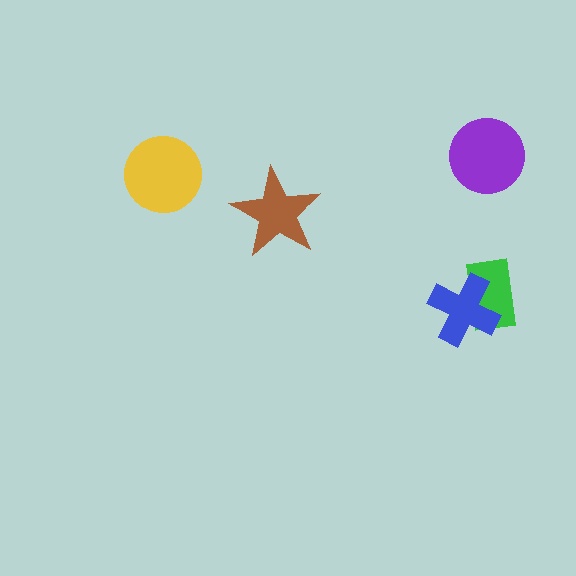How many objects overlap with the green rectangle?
1 object overlaps with the green rectangle.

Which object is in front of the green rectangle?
The blue cross is in front of the green rectangle.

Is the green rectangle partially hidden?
Yes, it is partially covered by another shape.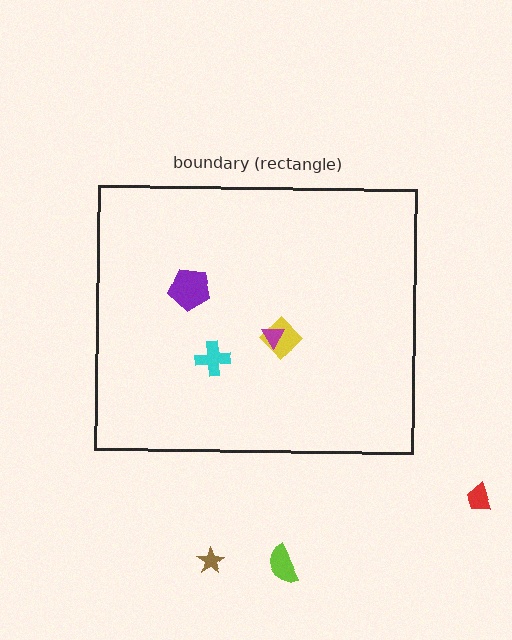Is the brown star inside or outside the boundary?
Outside.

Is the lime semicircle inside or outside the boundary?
Outside.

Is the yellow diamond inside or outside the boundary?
Inside.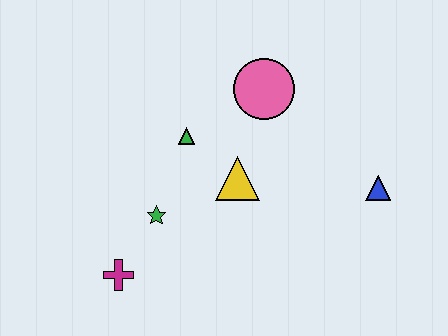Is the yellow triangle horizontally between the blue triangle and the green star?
Yes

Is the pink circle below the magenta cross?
No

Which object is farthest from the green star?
The blue triangle is farthest from the green star.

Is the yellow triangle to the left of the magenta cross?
No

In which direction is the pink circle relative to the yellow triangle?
The pink circle is above the yellow triangle.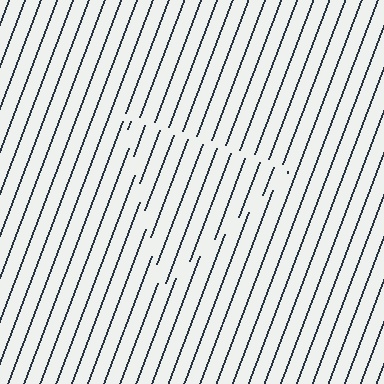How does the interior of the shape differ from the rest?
The interior of the shape contains the same grating, shifted by half a period — the contour is defined by the phase discontinuity where line-ends from the inner and outer gratings abut.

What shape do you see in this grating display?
An illusory triangle. The interior of the shape contains the same grating, shifted by half a period — the contour is defined by the phase discontinuity where line-ends from the inner and outer gratings abut.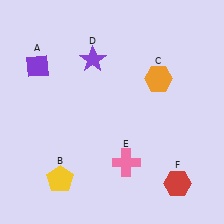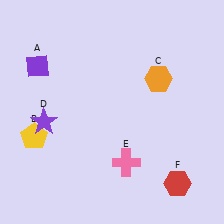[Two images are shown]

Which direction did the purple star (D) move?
The purple star (D) moved down.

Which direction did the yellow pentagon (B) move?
The yellow pentagon (B) moved up.